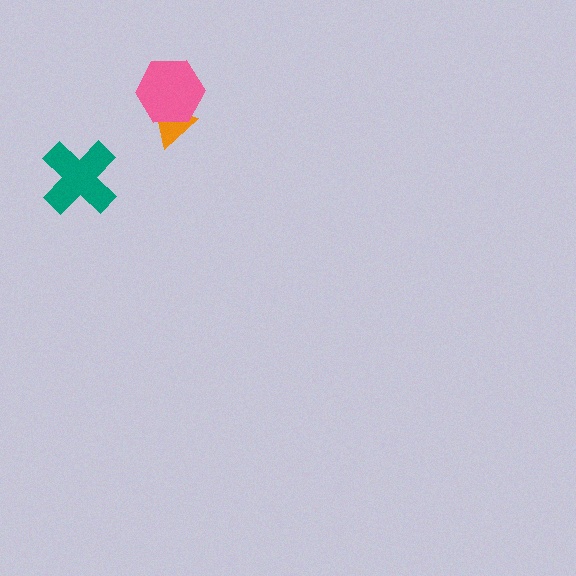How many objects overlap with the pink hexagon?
1 object overlaps with the pink hexagon.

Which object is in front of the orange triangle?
The pink hexagon is in front of the orange triangle.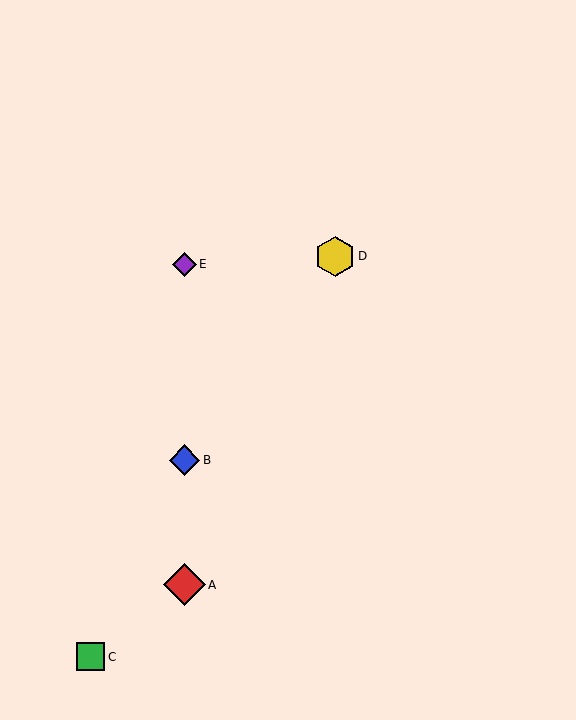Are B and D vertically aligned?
No, B is at x≈184 and D is at x≈335.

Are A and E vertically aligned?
Yes, both are at x≈184.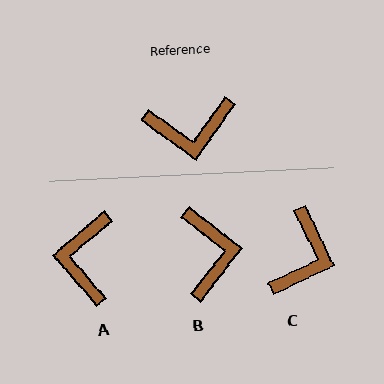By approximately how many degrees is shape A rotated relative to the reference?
Approximately 104 degrees clockwise.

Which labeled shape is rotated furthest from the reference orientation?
A, about 104 degrees away.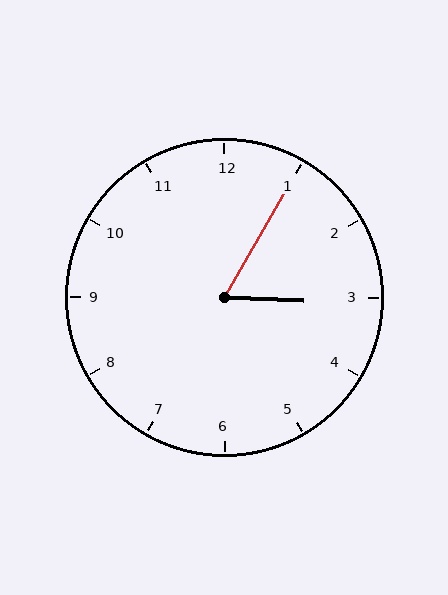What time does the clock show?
3:05.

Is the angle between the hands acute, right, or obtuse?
It is acute.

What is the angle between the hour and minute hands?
Approximately 62 degrees.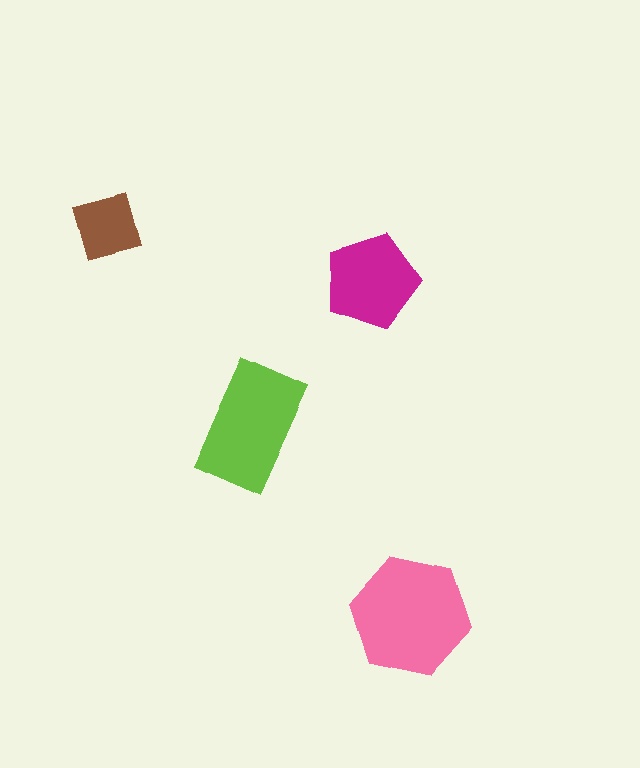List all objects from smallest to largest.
The brown square, the magenta pentagon, the lime rectangle, the pink hexagon.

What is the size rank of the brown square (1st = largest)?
4th.